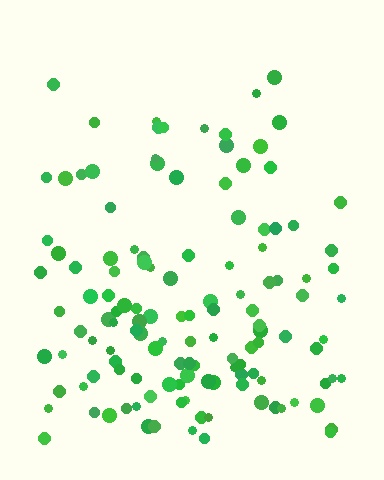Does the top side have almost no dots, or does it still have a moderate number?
Still a moderate number, just noticeably fewer than the bottom.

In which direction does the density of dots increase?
From top to bottom, with the bottom side densest.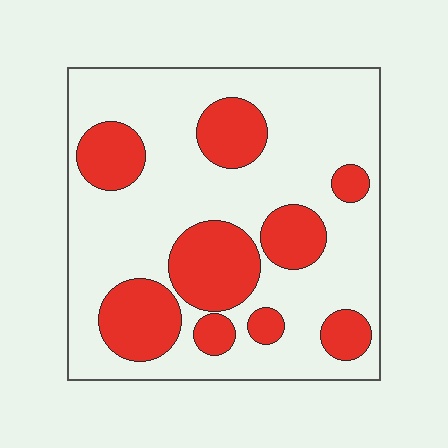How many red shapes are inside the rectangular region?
9.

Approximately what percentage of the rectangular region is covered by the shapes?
Approximately 30%.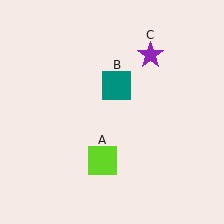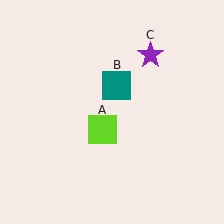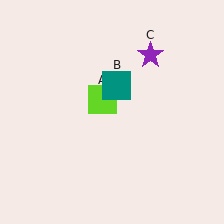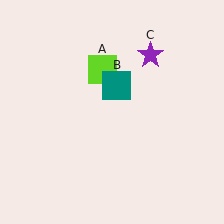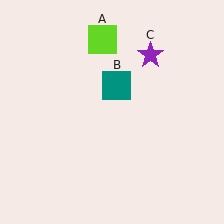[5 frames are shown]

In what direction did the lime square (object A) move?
The lime square (object A) moved up.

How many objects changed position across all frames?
1 object changed position: lime square (object A).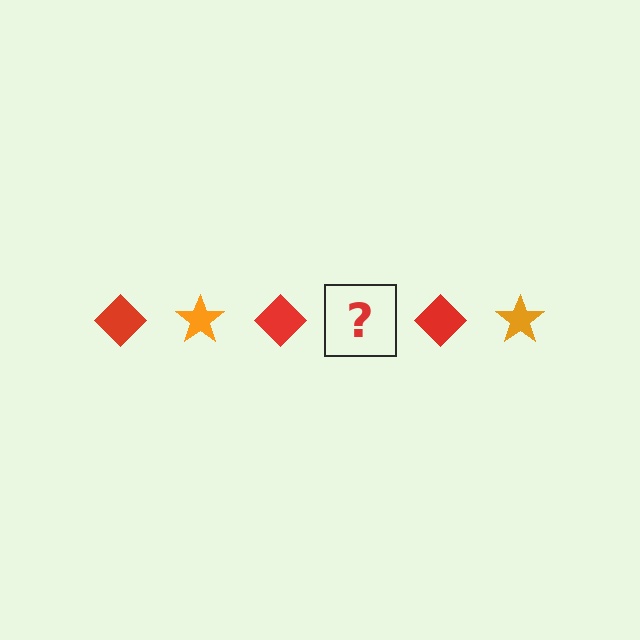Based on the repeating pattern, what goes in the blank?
The blank should be an orange star.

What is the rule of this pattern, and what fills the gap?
The rule is that the pattern alternates between red diamond and orange star. The gap should be filled with an orange star.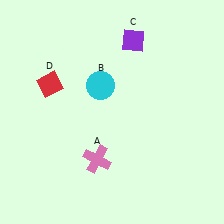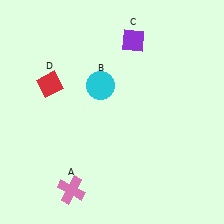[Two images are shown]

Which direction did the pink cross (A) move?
The pink cross (A) moved down.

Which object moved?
The pink cross (A) moved down.